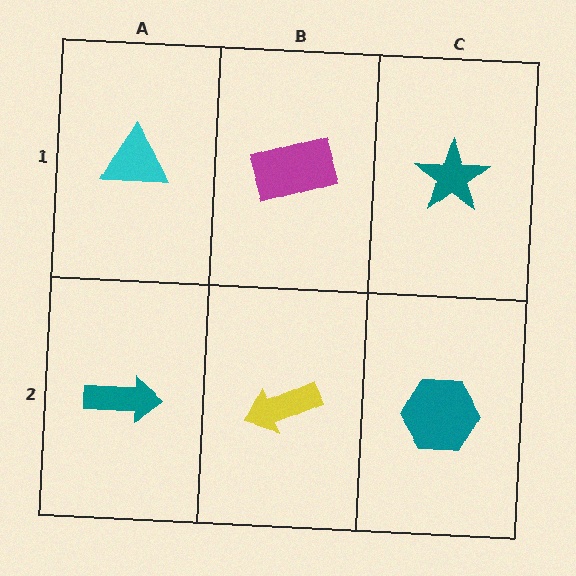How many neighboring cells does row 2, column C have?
2.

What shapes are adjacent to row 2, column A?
A cyan triangle (row 1, column A), a yellow arrow (row 2, column B).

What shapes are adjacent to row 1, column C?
A teal hexagon (row 2, column C), a magenta rectangle (row 1, column B).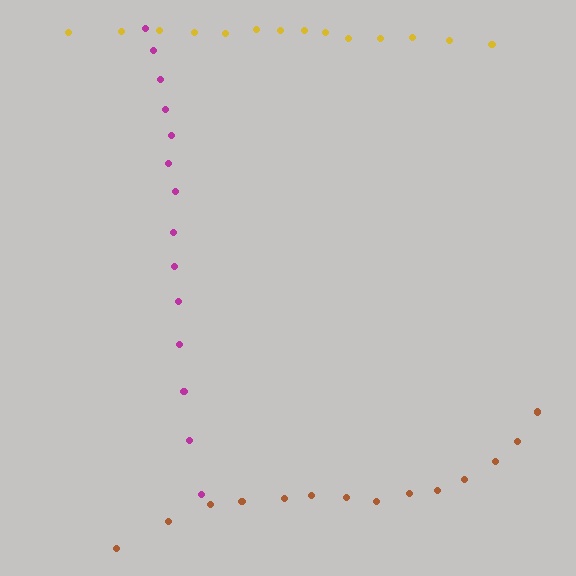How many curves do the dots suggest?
There are 3 distinct paths.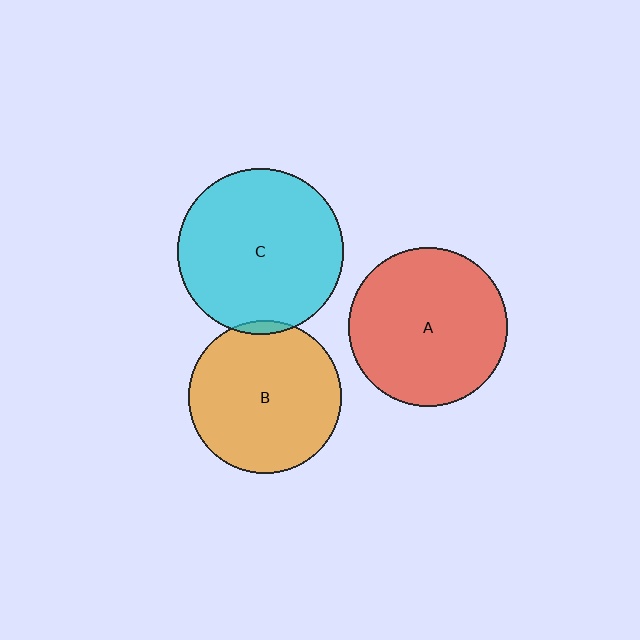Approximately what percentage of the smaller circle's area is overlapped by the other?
Approximately 5%.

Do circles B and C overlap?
Yes.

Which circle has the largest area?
Circle C (cyan).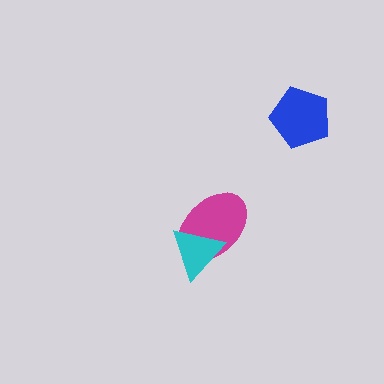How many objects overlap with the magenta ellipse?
1 object overlaps with the magenta ellipse.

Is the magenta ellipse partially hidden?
Yes, it is partially covered by another shape.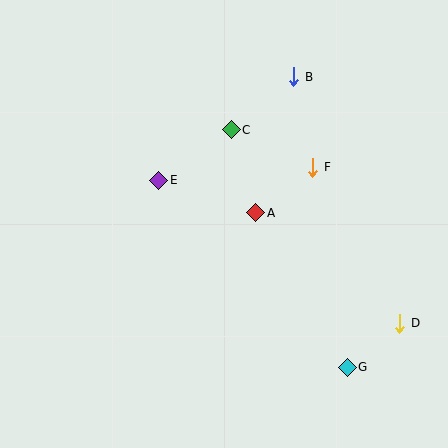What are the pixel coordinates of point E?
Point E is at (159, 180).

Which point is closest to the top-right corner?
Point B is closest to the top-right corner.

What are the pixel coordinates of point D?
Point D is at (400, 323).